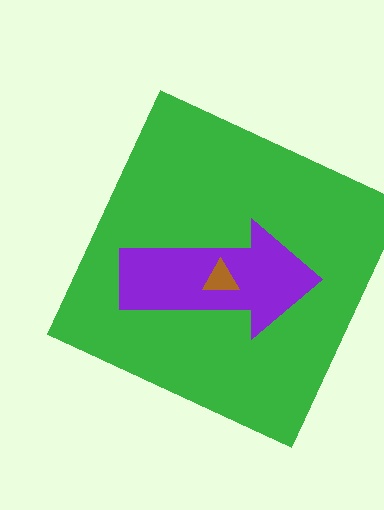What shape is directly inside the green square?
The purple arrow.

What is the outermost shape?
The green square.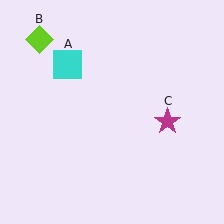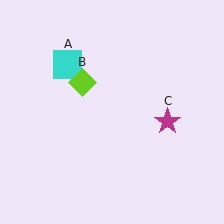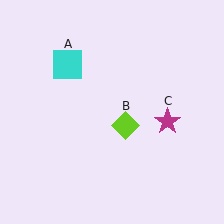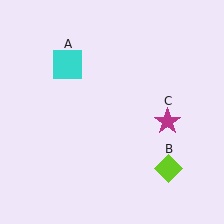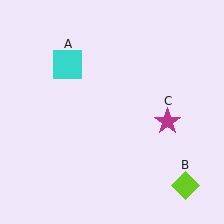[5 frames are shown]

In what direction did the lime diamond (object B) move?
The lime diamond (object B) moved down and to the right.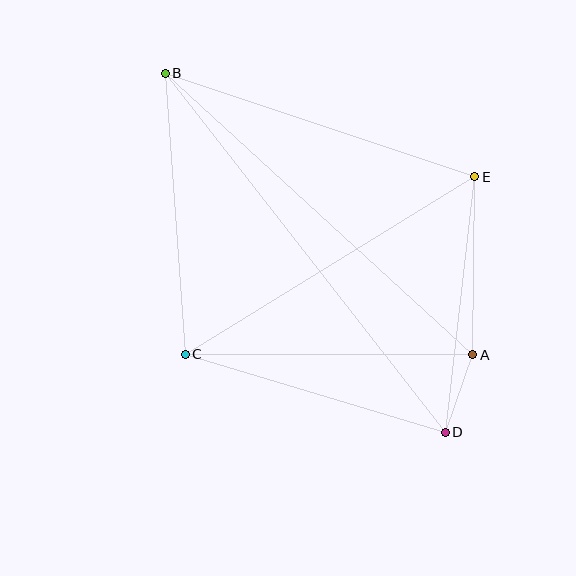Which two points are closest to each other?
Points A and D are closest to each other.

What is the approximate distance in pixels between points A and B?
The distance between A and B is approximately 417 pixels.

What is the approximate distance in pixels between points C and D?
The distance between C and D is approximately 272 pixels.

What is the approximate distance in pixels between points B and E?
The distance between B and E is approximately 327 pixels.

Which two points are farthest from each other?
Points B and D are farthest from each other.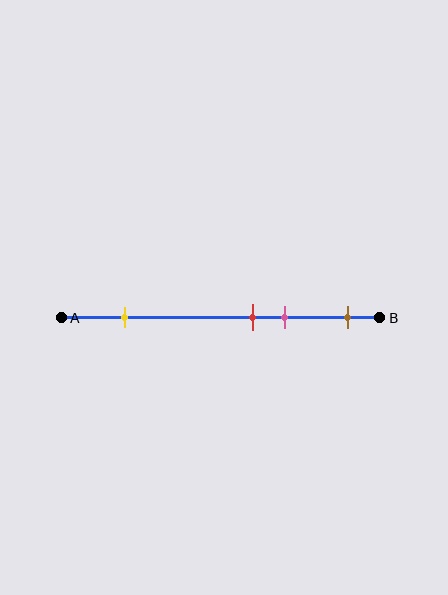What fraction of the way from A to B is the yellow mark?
The yellow mark is approximately 20% (0.2) of the way from A to B.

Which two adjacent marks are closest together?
The red and pink marks are the closest adjacent pair.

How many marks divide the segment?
There are 4 marks dividing the segment.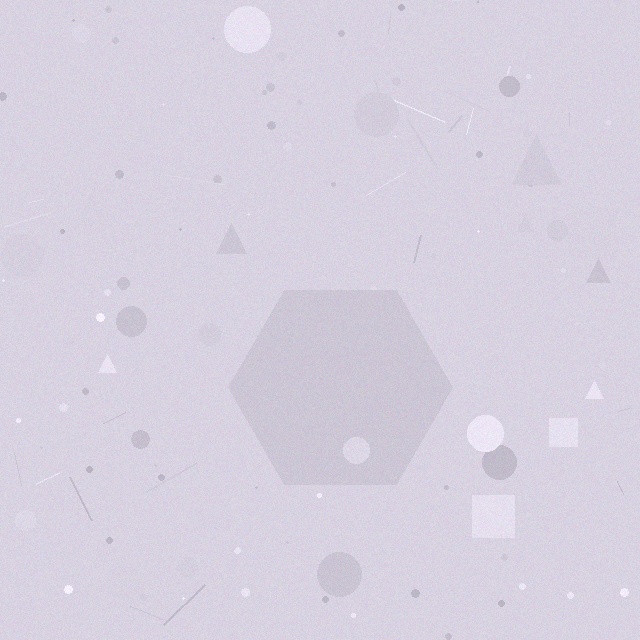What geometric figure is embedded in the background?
A hexagon is embedded in the background.